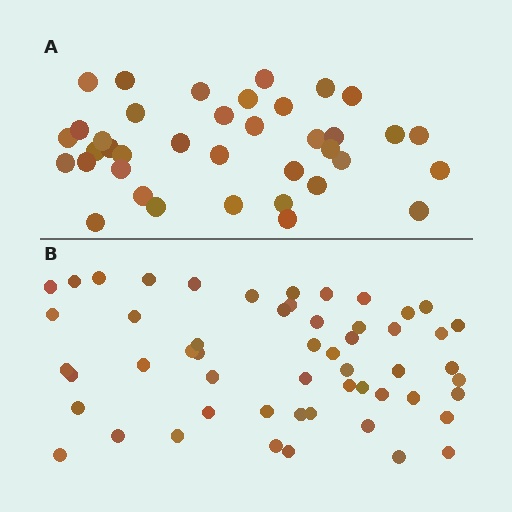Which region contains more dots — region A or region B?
Region B (the bottom region) has more dots.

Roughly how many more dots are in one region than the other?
Region B has approximately 15 more dots than region A.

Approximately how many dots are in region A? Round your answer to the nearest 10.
About 40 dots. (The exact count is 38, which rounds to 40.)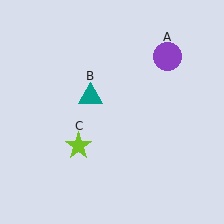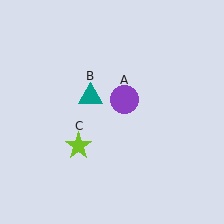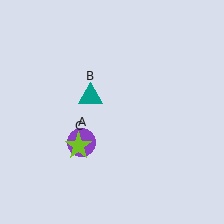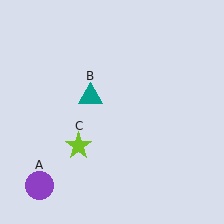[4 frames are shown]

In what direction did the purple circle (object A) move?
The purple circle (object A) moved down and to the left.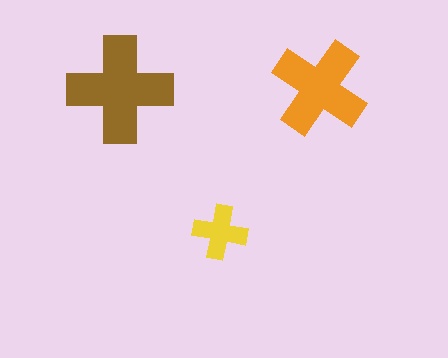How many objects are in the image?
There are 3 objects in the image.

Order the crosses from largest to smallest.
the brown one, the orange one, the yellow one.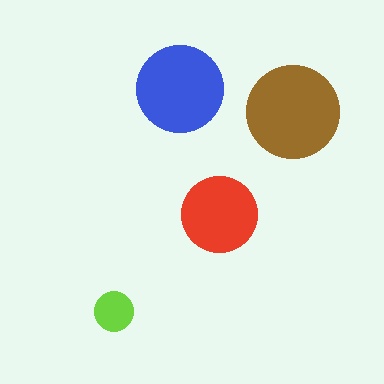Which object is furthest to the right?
The brown circle is rightmost.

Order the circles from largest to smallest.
the brown one, the blue one, the red one, the lime one.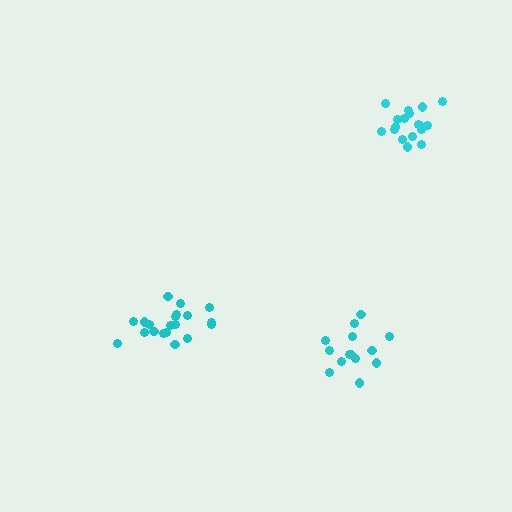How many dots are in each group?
Group 1: 20 dots, Group 2: 18 dots, Group 3: 14 dots (52 total).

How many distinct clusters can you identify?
There are 3 distinct clusters.